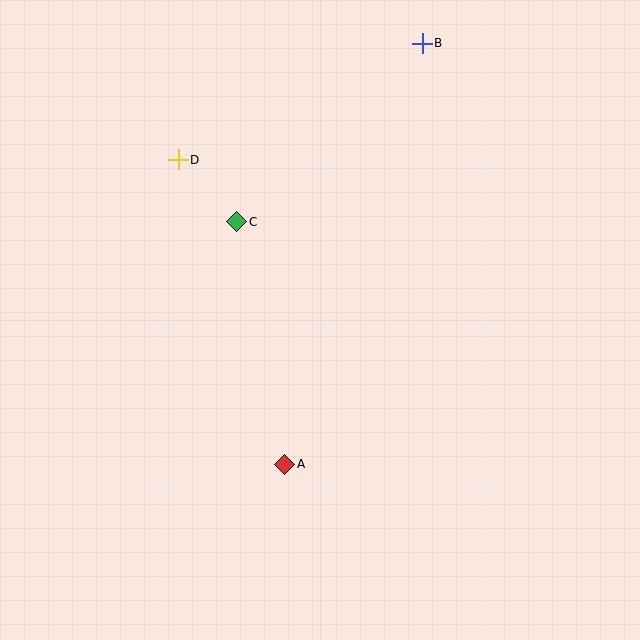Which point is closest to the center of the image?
Point C at (237, 222) is closest to the center.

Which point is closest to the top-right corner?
Point B is closest to the top-right corner.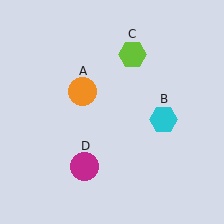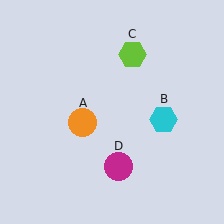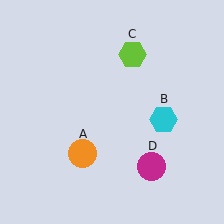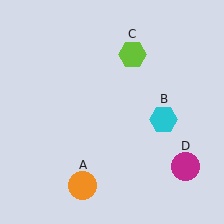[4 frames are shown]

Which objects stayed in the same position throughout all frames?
Cyan hexagon (object B) and lime hexagon (object C) remained stationary.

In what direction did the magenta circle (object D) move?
The magenta circle (object D) moved right.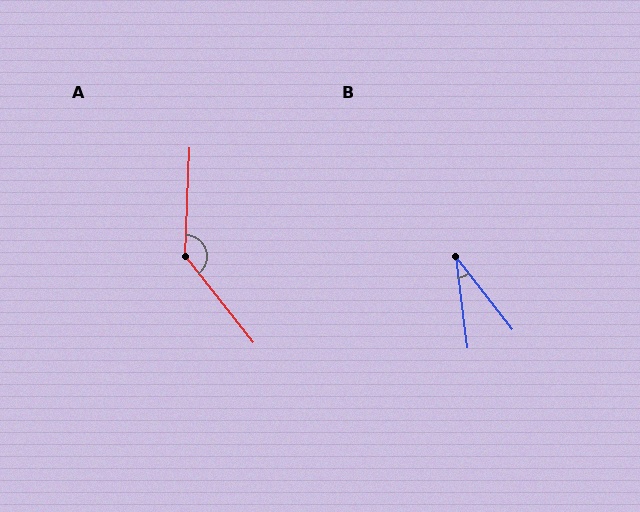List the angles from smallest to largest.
B (31°), A (139°).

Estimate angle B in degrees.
Approximately 31 degrees.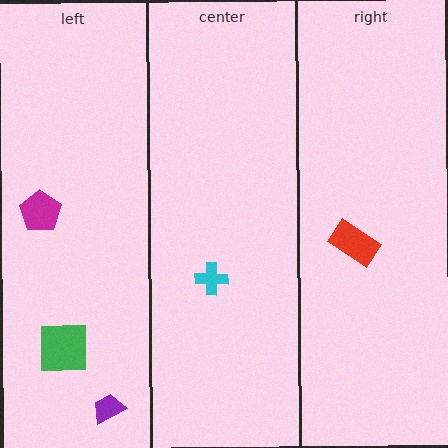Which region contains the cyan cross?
The center region.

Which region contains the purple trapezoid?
The left region.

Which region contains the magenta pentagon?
The left region.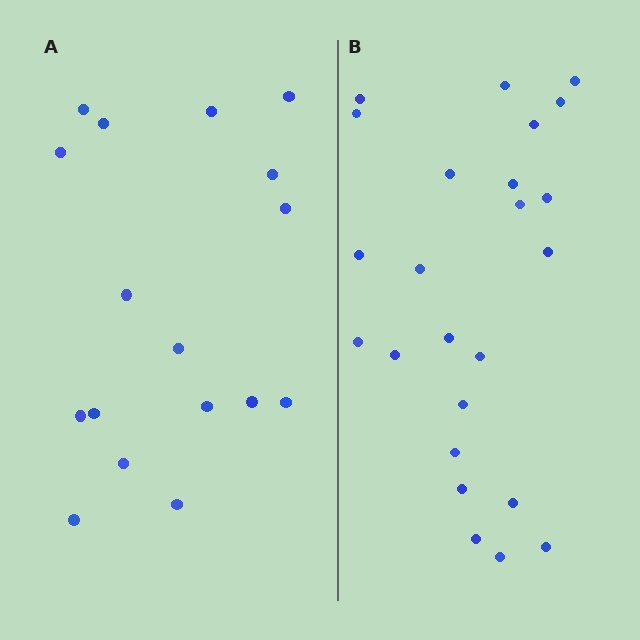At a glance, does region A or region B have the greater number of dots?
Region B (the right region) has more dots.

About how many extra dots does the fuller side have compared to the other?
Region B has roughly 8 or so more dots than region A.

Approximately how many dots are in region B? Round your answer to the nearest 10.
About 20 dots. (The exact count is 24, which rounds to 20.)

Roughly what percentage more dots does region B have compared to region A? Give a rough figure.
About 40% more.